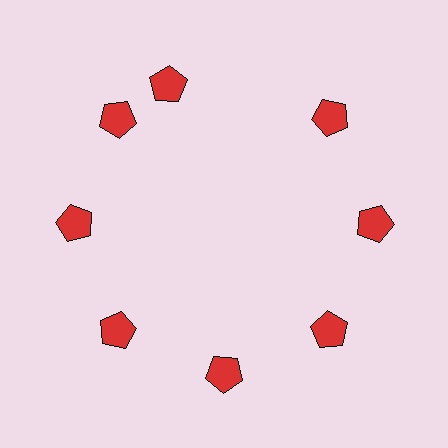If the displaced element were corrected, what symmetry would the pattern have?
It would have 8-fold rotational symmetry — the pattern would map onto itself every 45 degrees.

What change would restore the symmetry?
The symmetry would be restored by rotating it back into even spacing with its neighbors so that all 8 pentagons sit at equal angles and equal distance from the center.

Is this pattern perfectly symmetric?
No. The 8 red pentagons are arranged in a ring, but one element near the 12 o'clock position is rotated out of alignment along the ring, breaking the 8-fold rotational symmetry.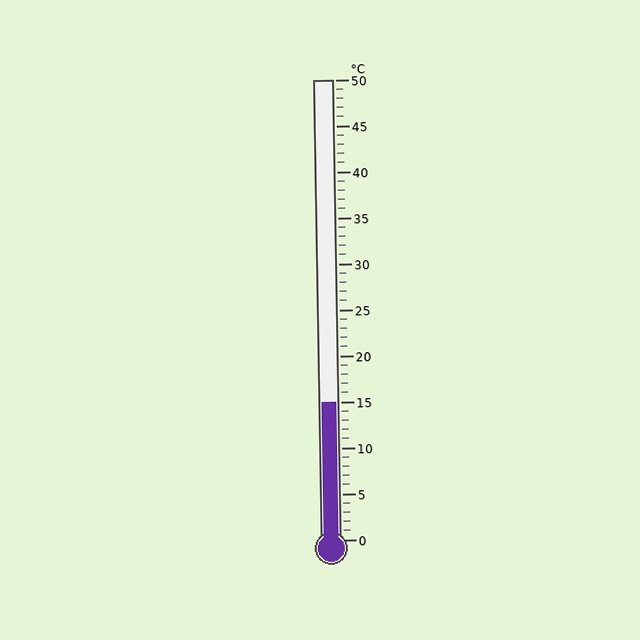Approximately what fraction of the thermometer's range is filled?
The thermometer is filled to approximately 30% of its range.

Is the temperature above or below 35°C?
The temperature is below 35°C.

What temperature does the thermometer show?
The thermometer shows approximately 15°C.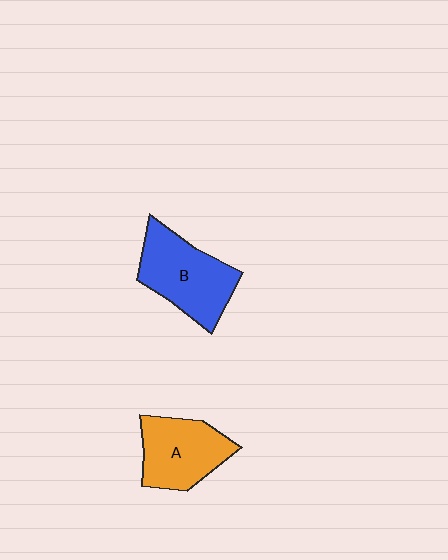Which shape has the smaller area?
Shape A (orange).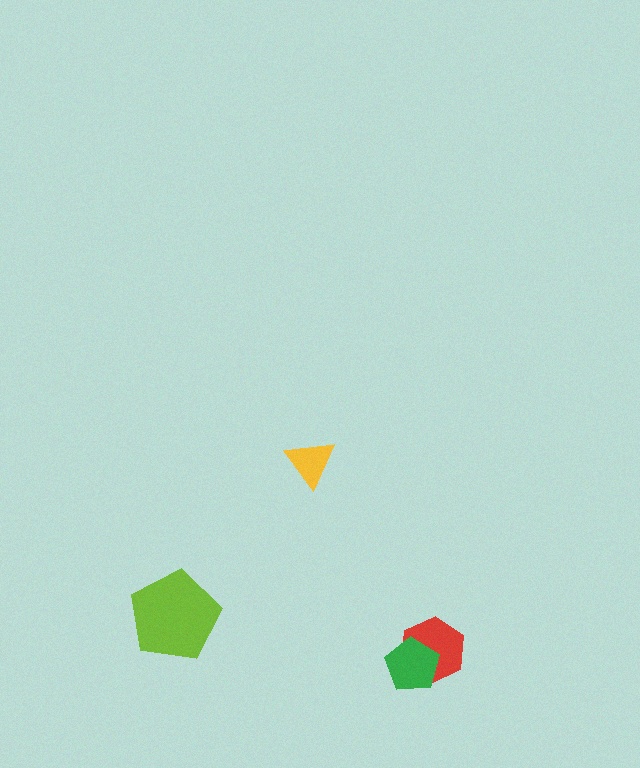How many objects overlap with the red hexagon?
1 object overlaps with the red hexagon.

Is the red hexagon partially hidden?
Yes, it is partially covered by another shape.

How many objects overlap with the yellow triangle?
0 objects overlap with the yellow triangle.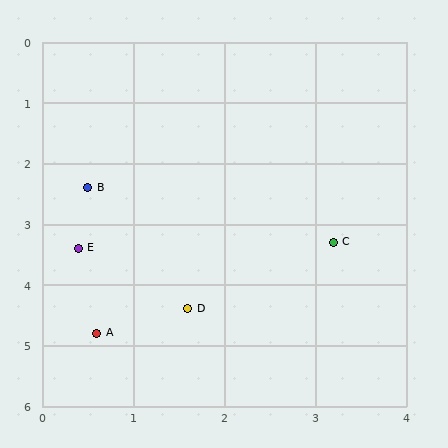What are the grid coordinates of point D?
Point D is at approximately (1.6, 4.4).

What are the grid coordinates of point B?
Point B is at approximately (0.5, 2.4).